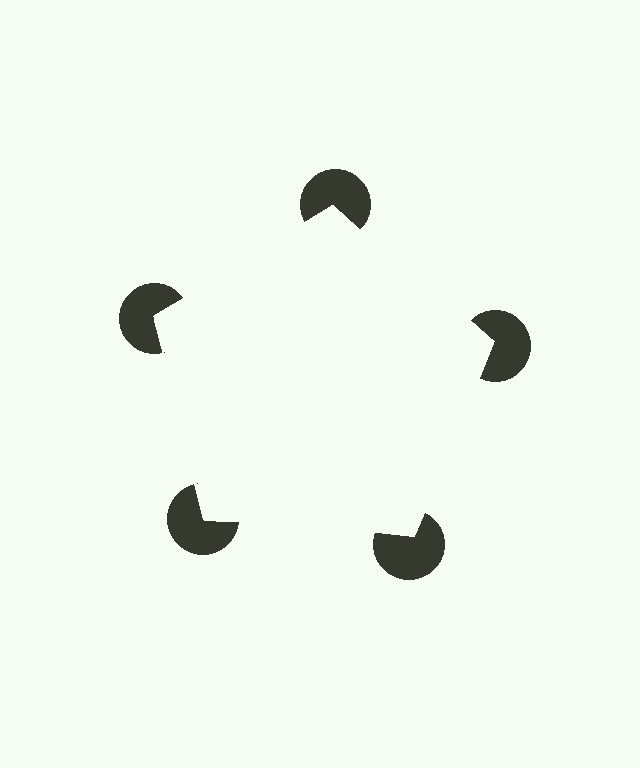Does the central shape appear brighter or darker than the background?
It typically appears slightly brighter than the background, even though no actual brightness change is drawn.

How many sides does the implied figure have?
5 sides.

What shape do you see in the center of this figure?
An illusory pentagon — its edges are inferred from the aligned wedge cuts in the pac-man discs, not physically drawn.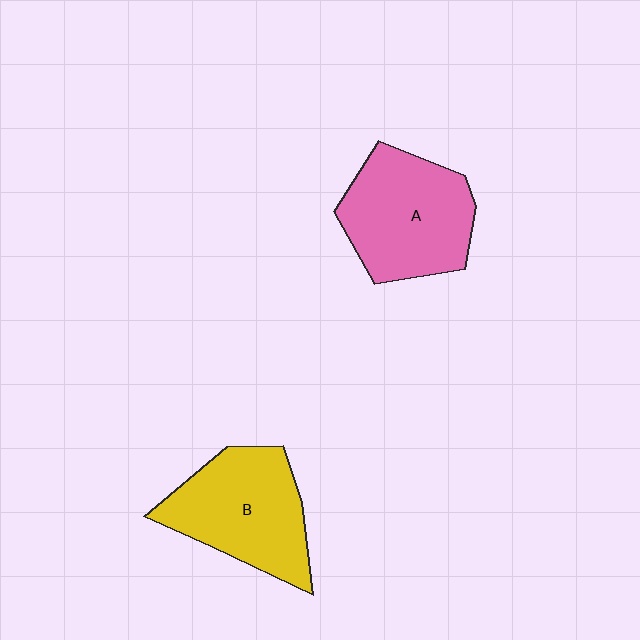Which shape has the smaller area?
Shape B (yellow).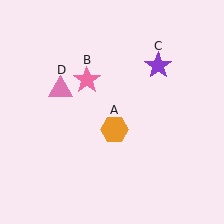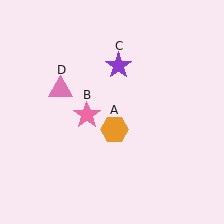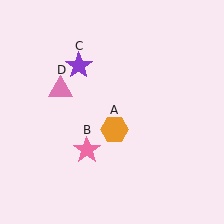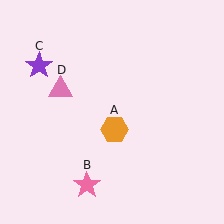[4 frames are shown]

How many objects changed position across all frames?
2 objects changed position: pink star (object B), purple star (object C).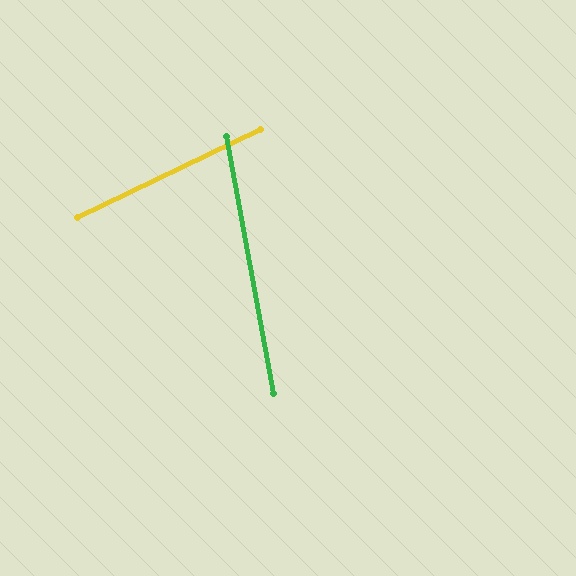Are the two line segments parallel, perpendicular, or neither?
Neither parallel nor perpendicular — they differ by about 75°.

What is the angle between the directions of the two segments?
Approximately 75 degrees.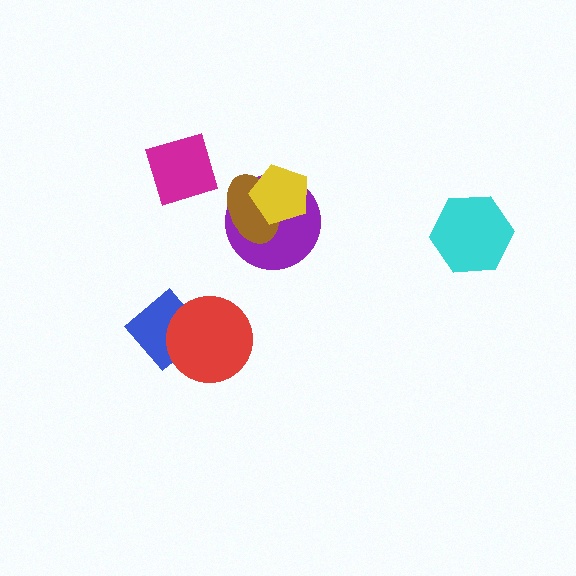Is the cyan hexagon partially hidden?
No, no other shape covers it.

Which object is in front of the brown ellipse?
The yellow pentagon is in front of the brown ellipse.